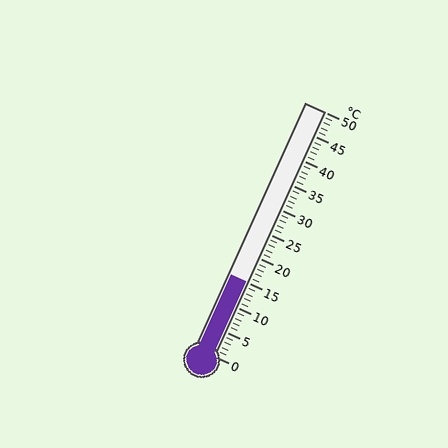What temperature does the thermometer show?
The thermometer shows approximately 15°C.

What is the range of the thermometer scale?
The thermometer scale ranges from 0°C to 50°C.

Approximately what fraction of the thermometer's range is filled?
The thermometer is filled to approximately 30% of its range.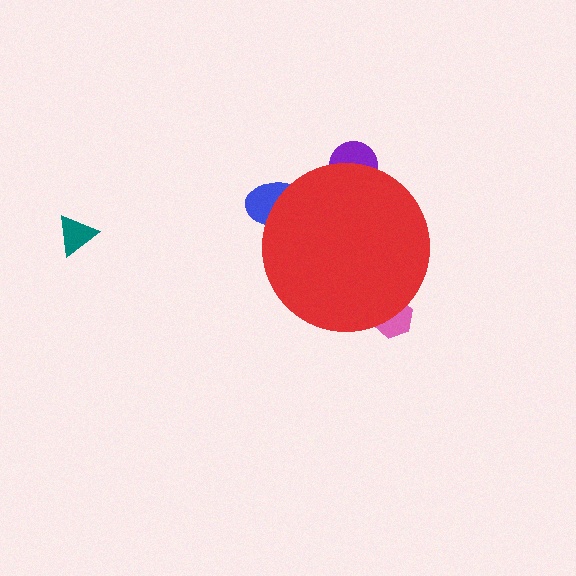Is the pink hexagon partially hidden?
Yes, the pink hexagon is partially hidden behind the red circle.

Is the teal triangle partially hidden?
No, the teal triangle is fully visible.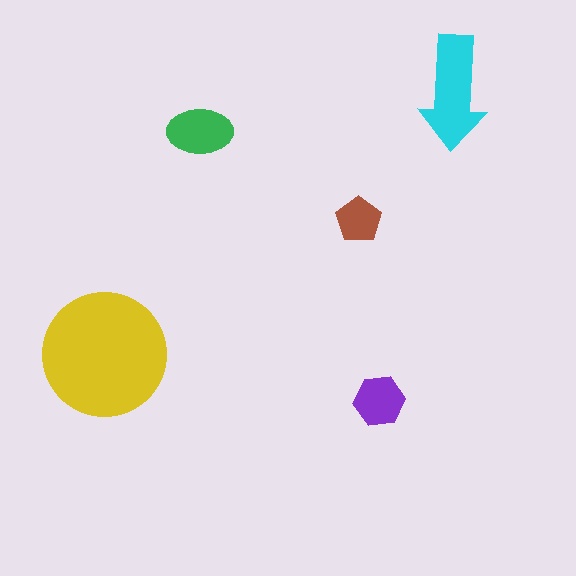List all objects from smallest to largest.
The brown pentagon, the purple hexagon, the green ellipse, the cyan arrow, the yellow circle.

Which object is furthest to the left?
The yellow circle is leftmost.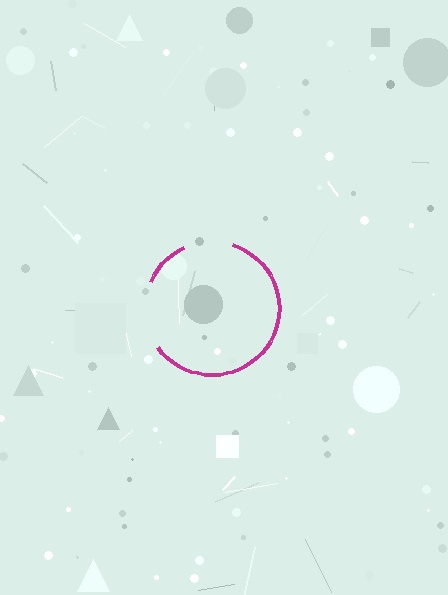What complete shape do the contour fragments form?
The contour fragments form a circle.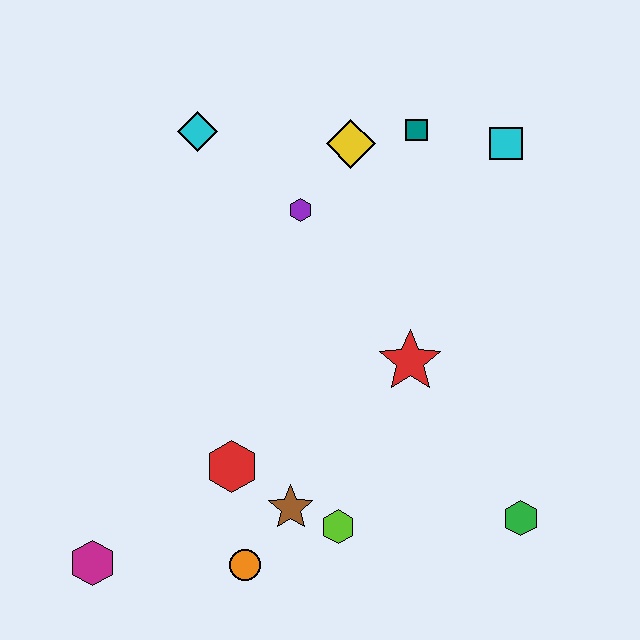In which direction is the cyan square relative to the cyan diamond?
The cyan square is to the right of the cyan diamond.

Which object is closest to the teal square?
The yellow diamond is closest to the teal square.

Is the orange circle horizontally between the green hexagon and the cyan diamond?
Yes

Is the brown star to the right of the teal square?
No